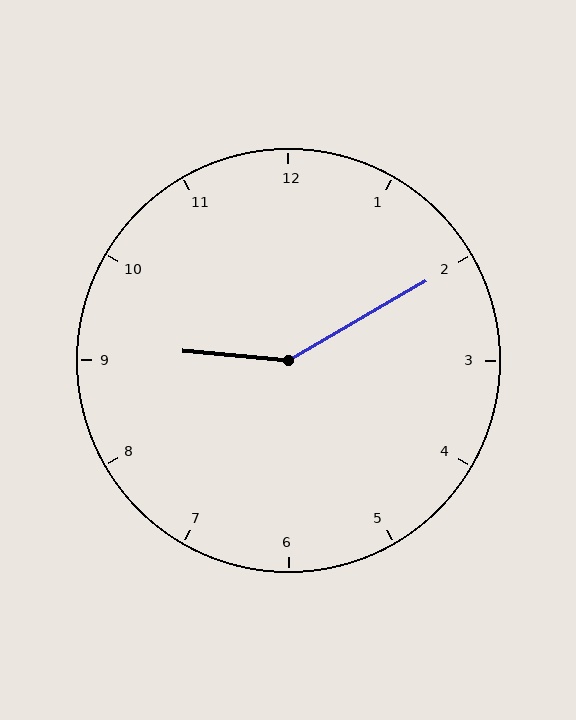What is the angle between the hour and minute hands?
Approximately 145 degrees.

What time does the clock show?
9:10.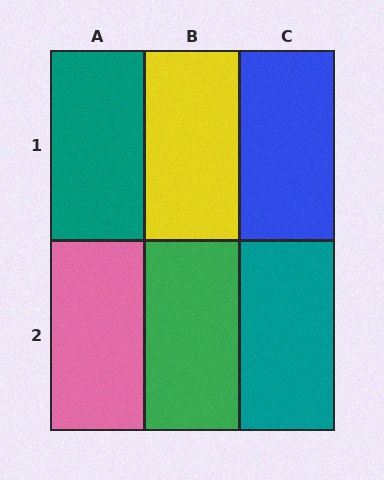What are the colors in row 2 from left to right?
Pink, green, teal.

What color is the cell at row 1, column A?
Teal.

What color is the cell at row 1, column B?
Yellow.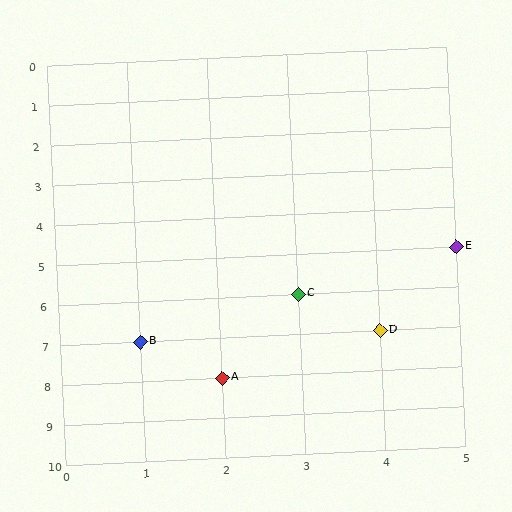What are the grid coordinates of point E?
Point E is at grid coordinates (5, 5).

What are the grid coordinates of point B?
Point B is at grid coordinates (1, 7).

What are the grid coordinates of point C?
Point C is at grid coordinates (3, 6).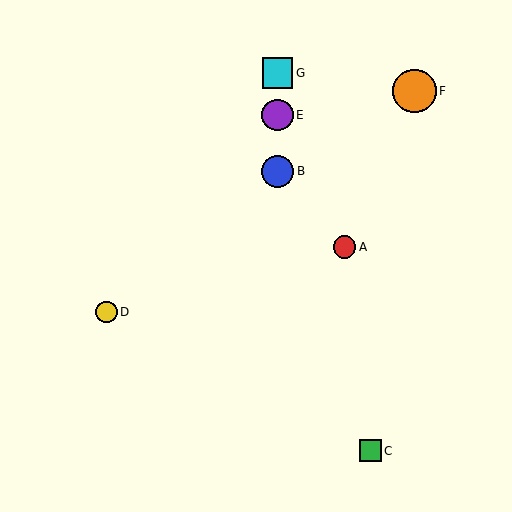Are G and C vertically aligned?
No, G is at x≈278 and C is at x≈371.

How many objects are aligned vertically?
3 objects (B, E, G) are aligned vertically.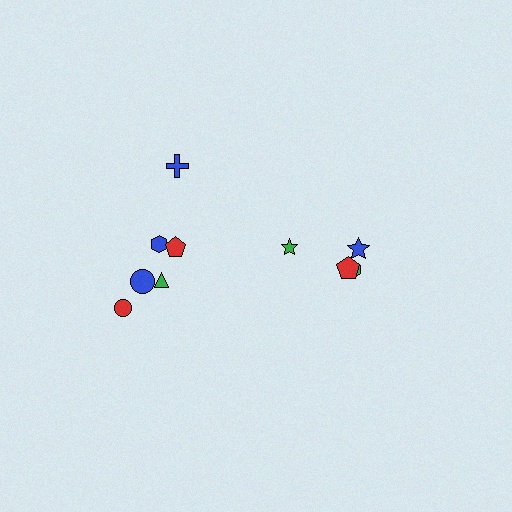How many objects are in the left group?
There are 6 objects.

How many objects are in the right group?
There are 4 objects.